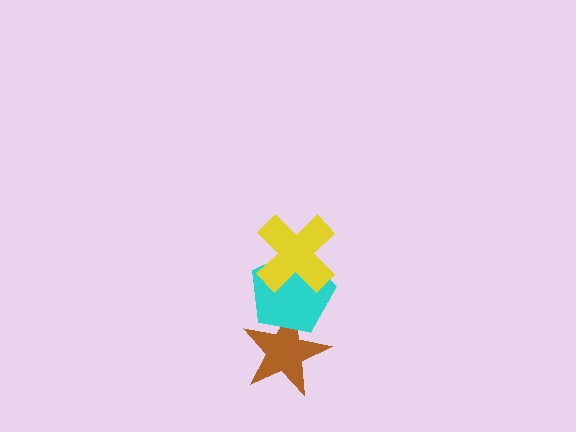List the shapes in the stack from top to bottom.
From top to bottom: the yellow cross, the cyan pentagon, the brown star.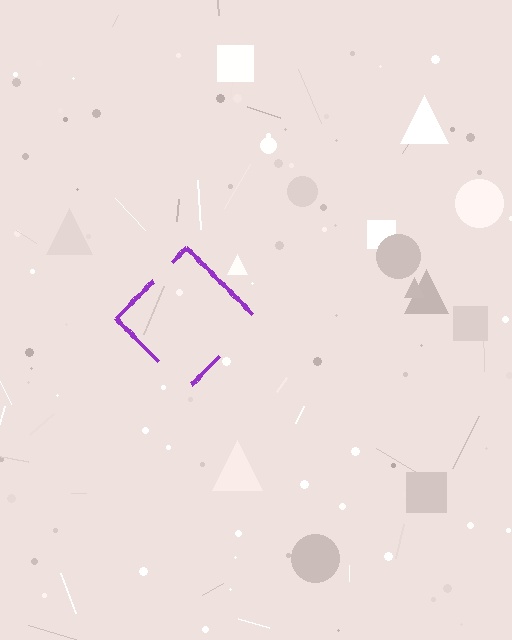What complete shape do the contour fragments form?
The contour fragments form a diamond.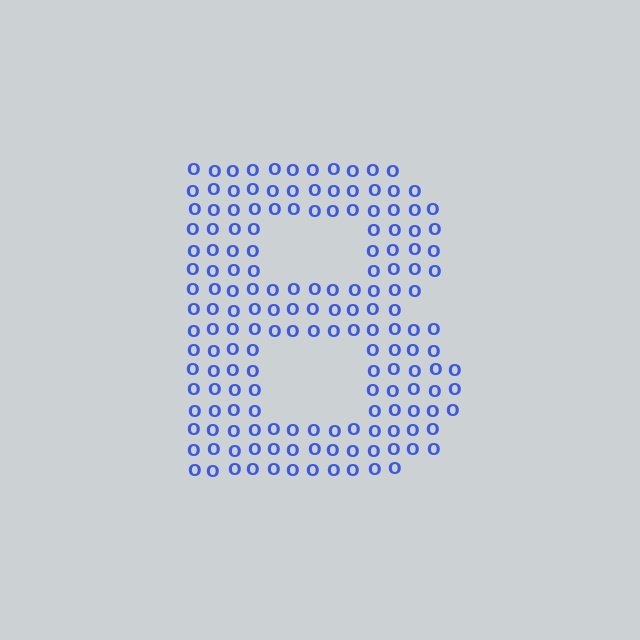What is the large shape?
The large shape is the letter B.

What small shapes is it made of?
It is made of small letter O's.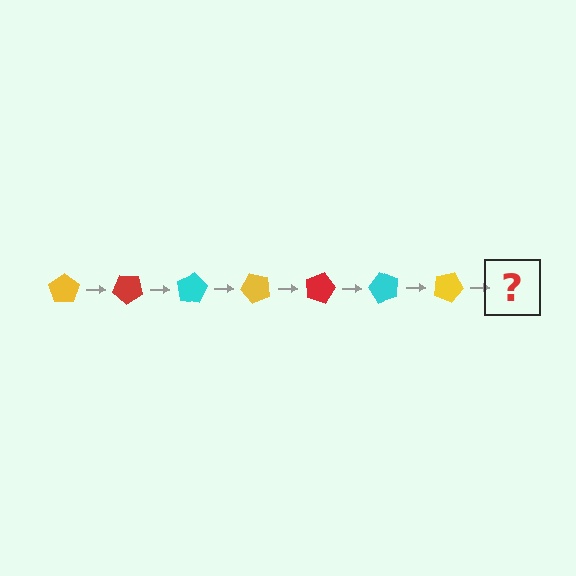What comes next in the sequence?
The next element should be a red pentagon, rotated 280 degrees from the start.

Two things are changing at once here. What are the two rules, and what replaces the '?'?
The two rules are that it rotates 40 degrees each step and the color cycles through yellow, red, and cyan. The '?' should be a red pentagon, rotated 280 degrees from the start.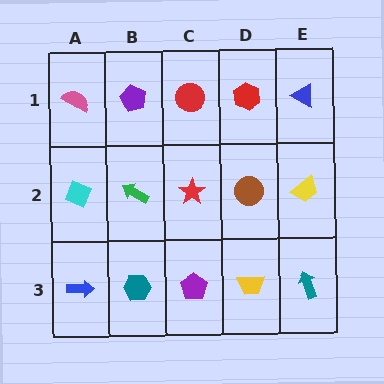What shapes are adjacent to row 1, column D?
A brown circle (row 2, column D), a red circle (row 1, column C), a blue triangle (row 1, column E).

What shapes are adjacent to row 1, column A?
A cyan diamond (row 2, column A), a purple pentagon (row 1, column B).